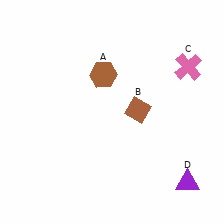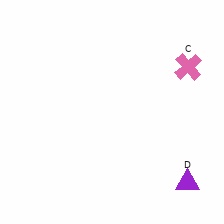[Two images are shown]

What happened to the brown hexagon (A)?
The brown hexagon (A) was removed in Image 2. It was in the top-left area of Image 1.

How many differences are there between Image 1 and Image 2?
There are 2 differences between the two images.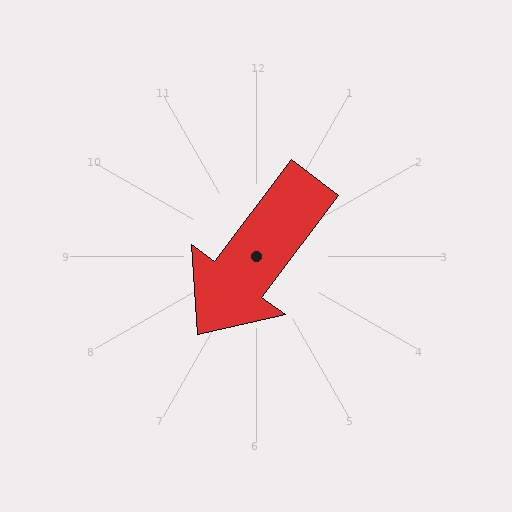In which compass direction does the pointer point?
Southwest.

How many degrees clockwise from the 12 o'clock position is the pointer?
Approximately 217 degrees.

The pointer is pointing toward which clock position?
Roughly 7 o'clock.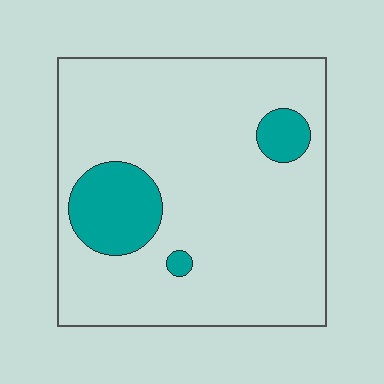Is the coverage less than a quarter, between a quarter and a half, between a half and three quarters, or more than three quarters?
Less than a quarter.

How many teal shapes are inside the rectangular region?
3.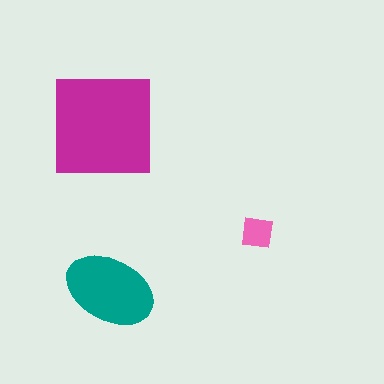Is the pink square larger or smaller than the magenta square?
Smaller.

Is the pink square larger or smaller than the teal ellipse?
Smaller.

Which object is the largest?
The magenta square.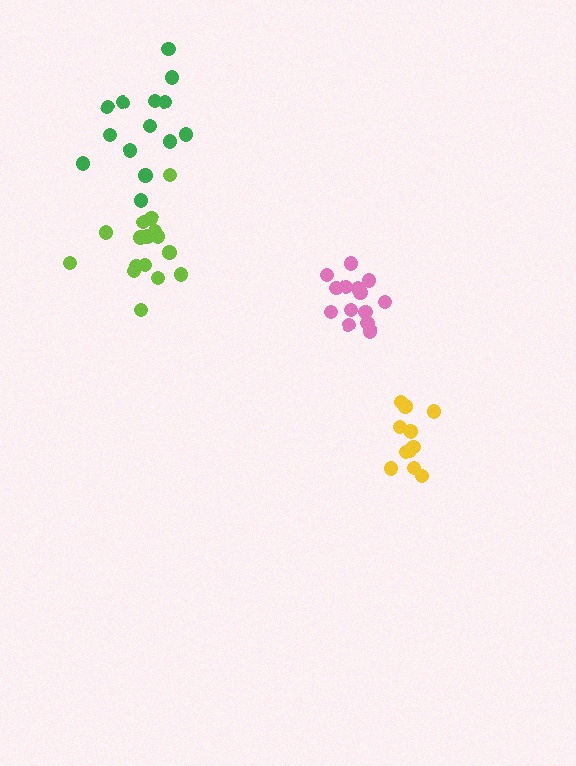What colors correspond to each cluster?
The clusters are colored: yellow, green, lime, pink.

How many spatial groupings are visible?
There are 4 spatial groupings.